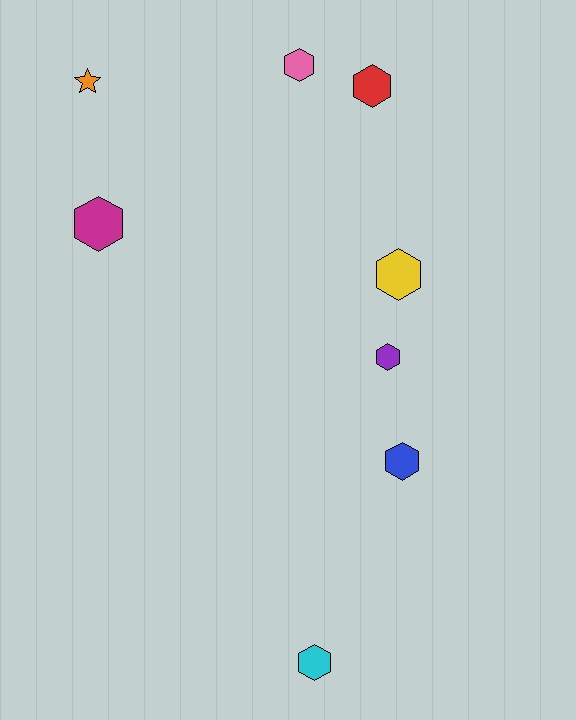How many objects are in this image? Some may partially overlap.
There are 8 objects.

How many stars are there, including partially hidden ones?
There is 1 star.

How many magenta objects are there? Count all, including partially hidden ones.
There is 1 magenta object.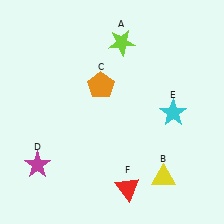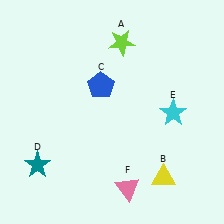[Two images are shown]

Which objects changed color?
C changed from orange to blue. D changed from magenta to teal. F changed from red to pink.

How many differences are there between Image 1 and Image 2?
There are 3 differences between the two images.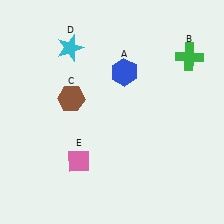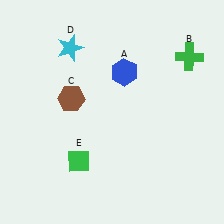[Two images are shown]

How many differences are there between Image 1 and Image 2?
There is 1 difference between the two images.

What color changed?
The diamond (E) changed from pink in Image 1 to green in Image 2.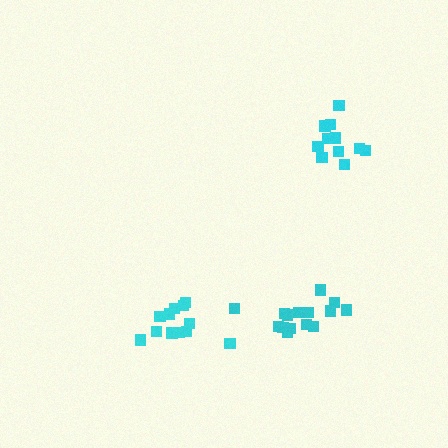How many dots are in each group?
Group 1: 11 dots, Group 2: 12 dots, Group 3: 15 dots (38 total).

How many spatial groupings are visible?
There are 3 spatial groupings.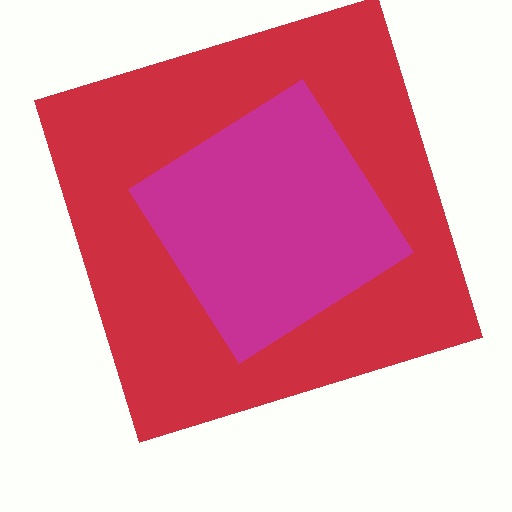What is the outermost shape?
The red square.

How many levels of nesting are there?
2.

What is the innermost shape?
The magenta diamond.